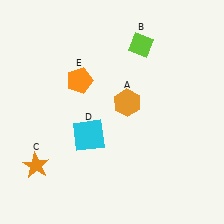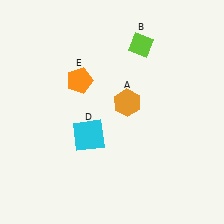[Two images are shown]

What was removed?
The orange star (C) was removed in Image 2.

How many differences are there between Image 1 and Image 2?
There is 1 difference between the two images.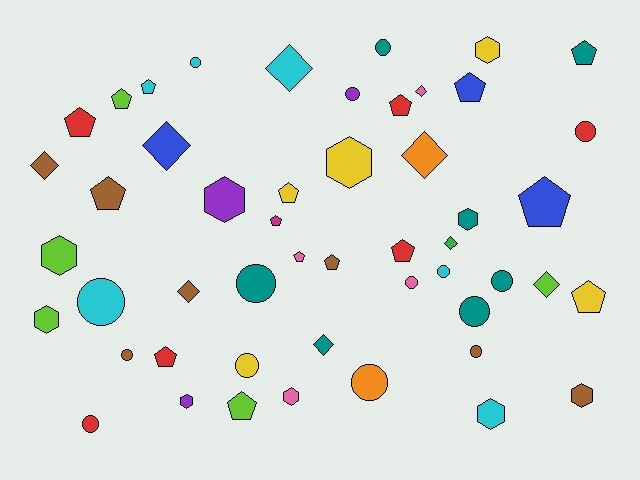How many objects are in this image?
There are 50 objects.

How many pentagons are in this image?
There are 16 pentagons.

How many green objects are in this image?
There is 1 green object.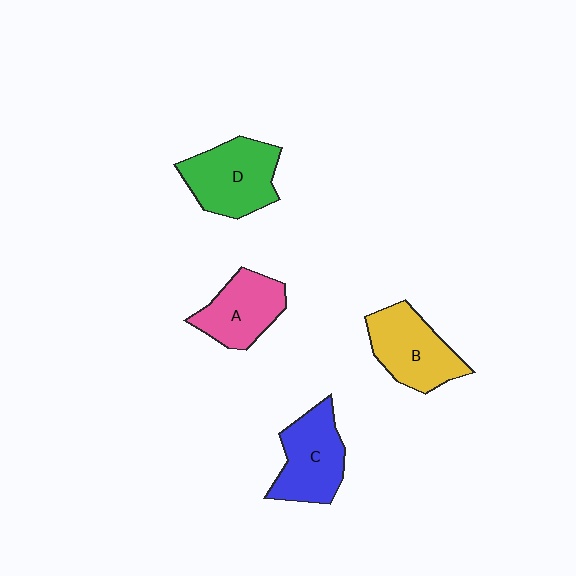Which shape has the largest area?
Shape D (green).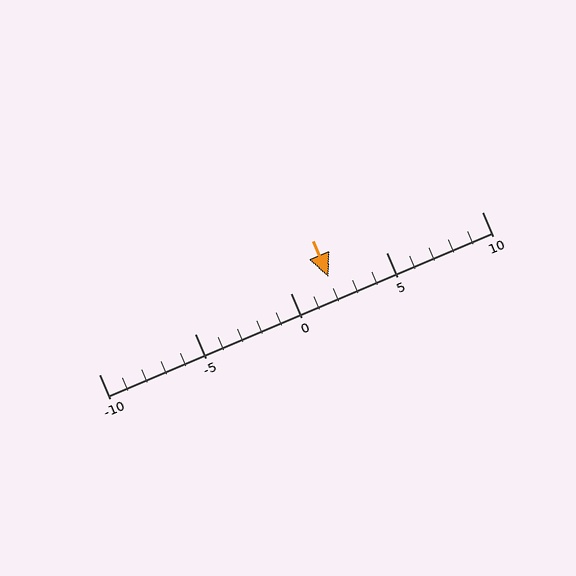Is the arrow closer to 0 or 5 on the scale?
The arrow is closer to 0.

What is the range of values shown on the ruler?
The ruler shows values from -10 to 10.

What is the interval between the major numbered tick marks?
The major tick marks are spaced 5 units apart.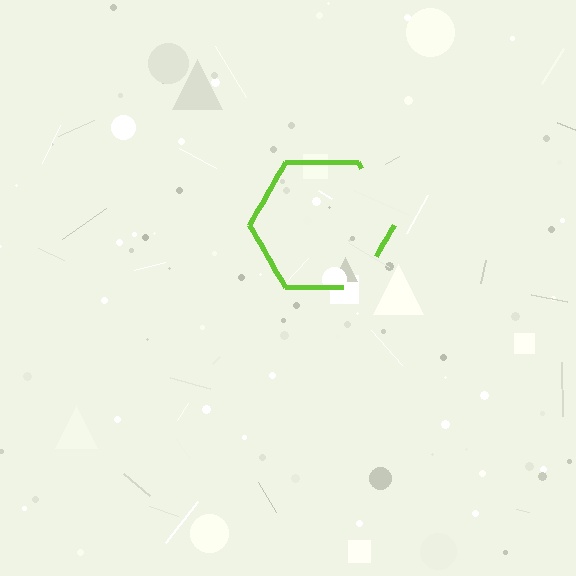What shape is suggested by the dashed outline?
The dashed outline suggests a hexagon.